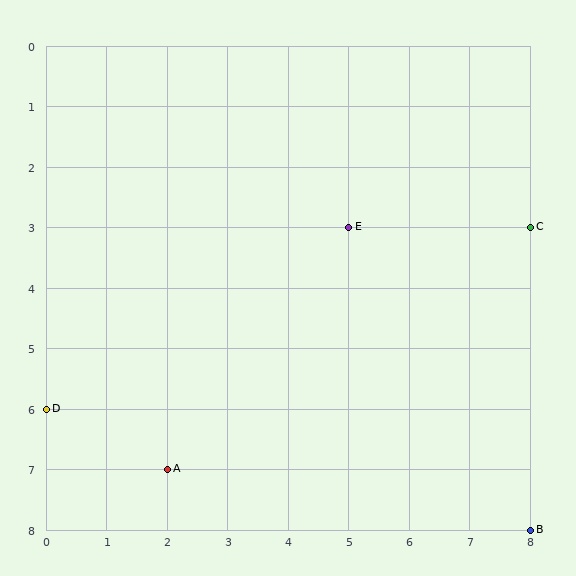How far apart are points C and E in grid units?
Points C and E are 3 columns apart.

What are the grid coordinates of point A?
Point A is at grid coordinates (2, 7).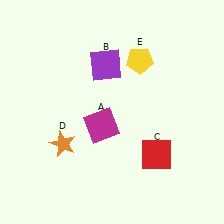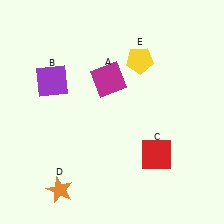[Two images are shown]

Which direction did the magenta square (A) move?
The magenta square (A) moved up.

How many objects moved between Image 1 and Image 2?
3 objects moved between the two images.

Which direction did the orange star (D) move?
The orange star (D) moved down.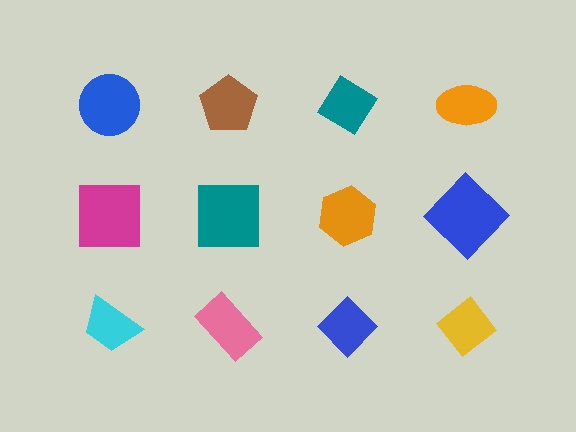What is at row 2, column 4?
A blue diamond.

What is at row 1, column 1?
A blue circle.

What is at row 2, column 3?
An orange hexagon.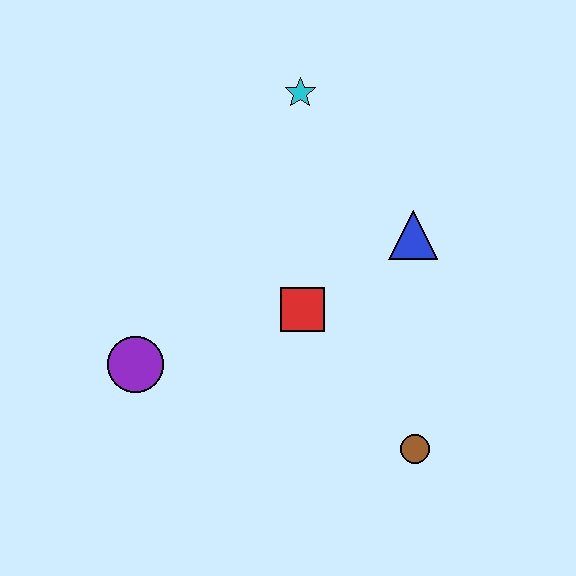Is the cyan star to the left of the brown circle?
Yes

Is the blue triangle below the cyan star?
Yes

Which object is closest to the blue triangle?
The red square is closest to the blue triangle.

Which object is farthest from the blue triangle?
The purple circle is farthest from the blue triangle.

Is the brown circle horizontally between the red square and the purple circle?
No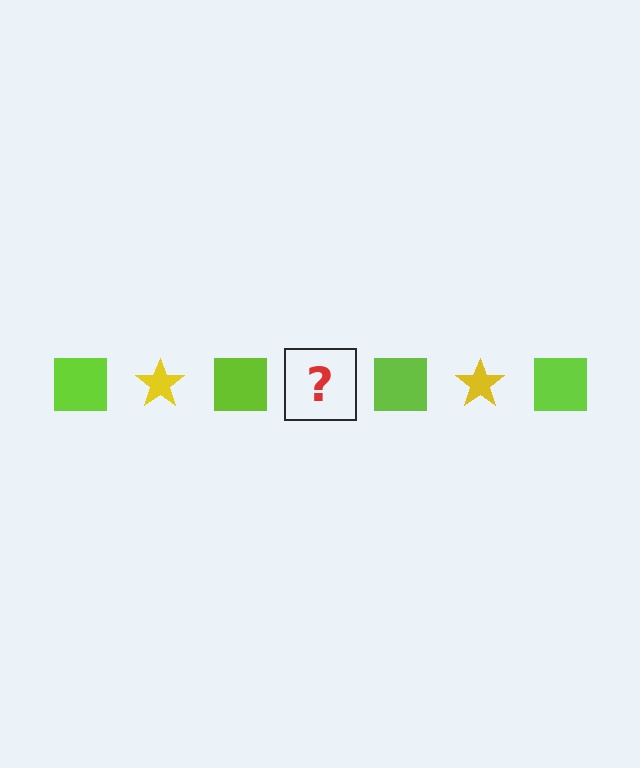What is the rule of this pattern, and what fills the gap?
The rule is that the pattern alternates between lime square and yellow star. The gap should be filled with a yellow star.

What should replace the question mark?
The question mark should be replaced with a yellow star.